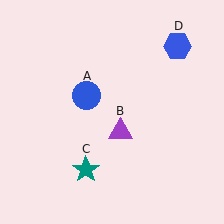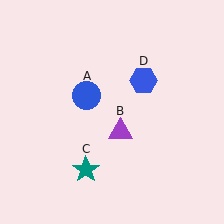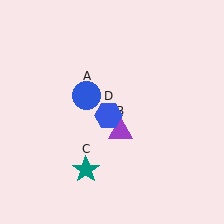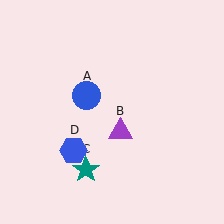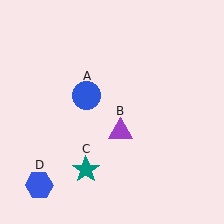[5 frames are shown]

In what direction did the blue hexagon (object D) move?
The blue hexagon (object D) moved down and to the left.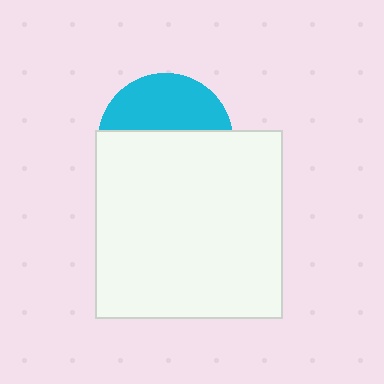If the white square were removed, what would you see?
You would see the complete cyan circle.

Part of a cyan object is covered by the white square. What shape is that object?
It is a circle.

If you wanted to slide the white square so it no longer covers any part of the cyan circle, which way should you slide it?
Slide it down — that is the most direct way to separate the two shapes.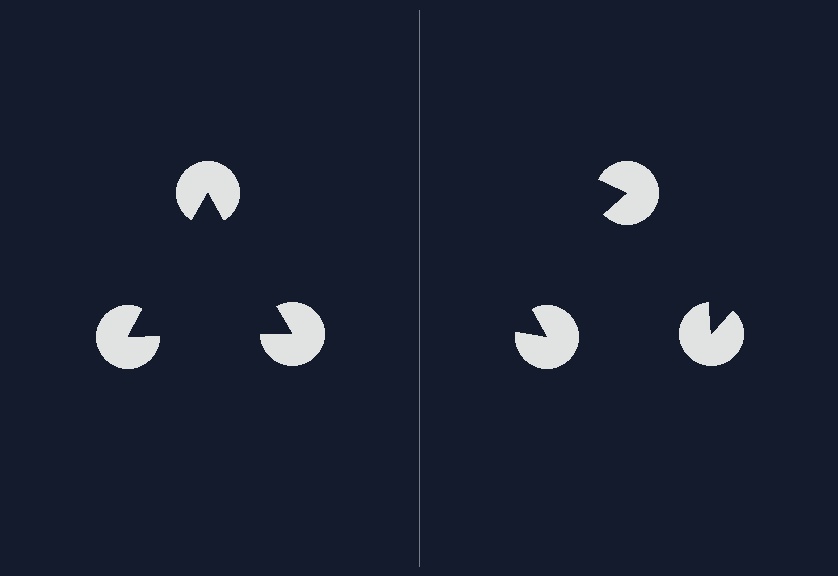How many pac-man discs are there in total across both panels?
6 — 3 on each side.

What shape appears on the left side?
An illusory triangle.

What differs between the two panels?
The pac-man discs are positioned identically on both sides; only the wedge orientations differ. On the left they align to a triangle; on the right they are misaligned.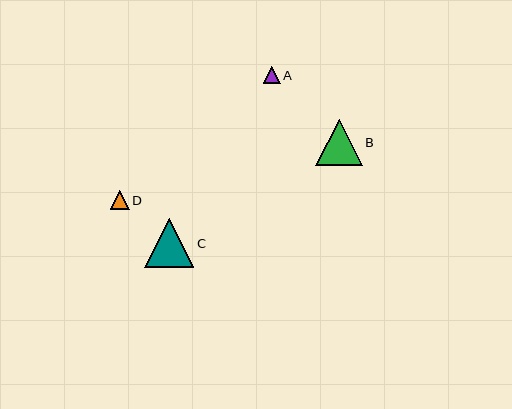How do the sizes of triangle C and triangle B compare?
Triangle C and triangle B are approximately the same size.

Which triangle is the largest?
Triangle C is the largest with a size of approximately 50 pixels.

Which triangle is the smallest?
Triangle A is the smallest with a size of approximately 17 pixels.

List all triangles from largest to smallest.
From largest to smallest: C, B, D, A.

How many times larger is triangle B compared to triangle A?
Triangle B is approximately 2.7 times the size of triangle A.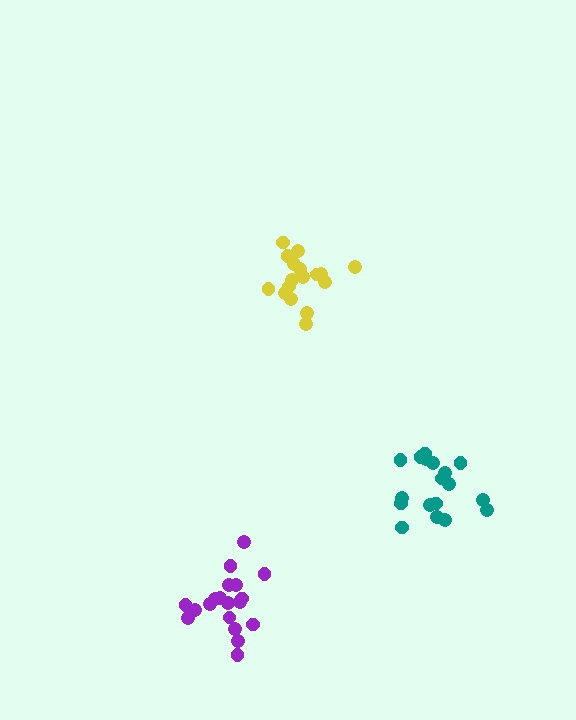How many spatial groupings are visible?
There are 3 spatial groupings.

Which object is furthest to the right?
The teal cluster is rightmost.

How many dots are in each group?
Group 1: 17 dots, Group 2: 18 dots, Group 3: 19 dots (54 total).